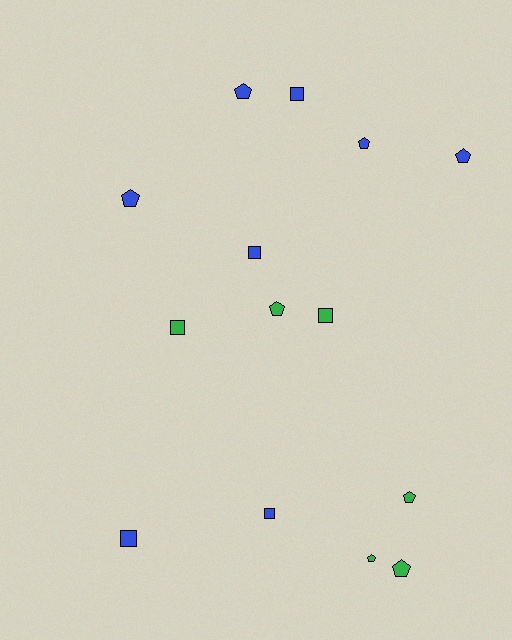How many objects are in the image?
There are 14 objects.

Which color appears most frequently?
Blue, with 8 objects.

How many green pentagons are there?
There are 4 green pentagons.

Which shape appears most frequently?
Pentagon, with 8 objects.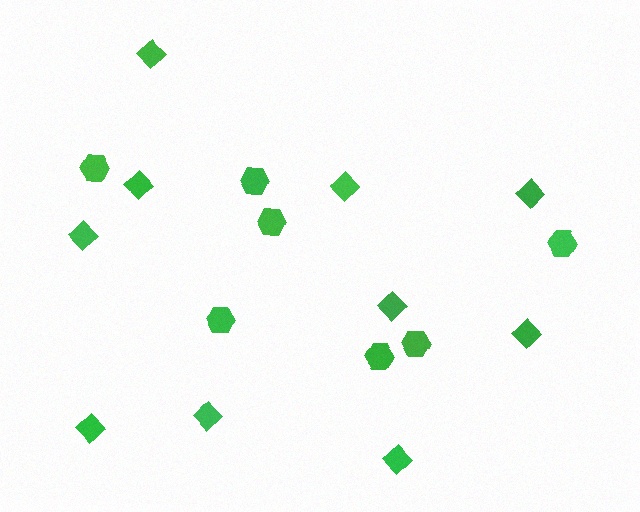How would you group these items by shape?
There are 2 groups: one group of diamonds (10) and one group of hexagons (7).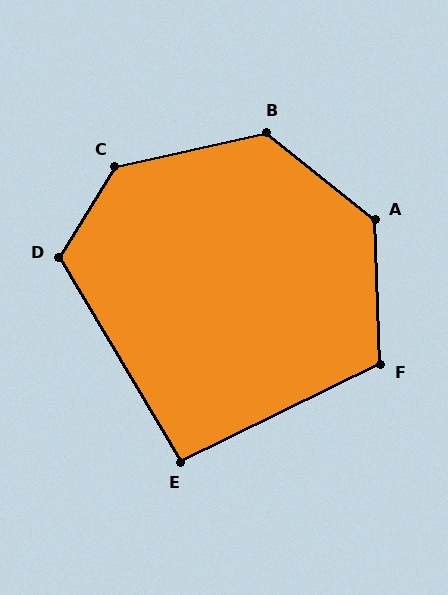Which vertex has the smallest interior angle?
E, at approximately 95 degrees.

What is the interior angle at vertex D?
Approximately 117 degrees (obtuse).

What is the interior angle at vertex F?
Approximately 114 degrees (obtuse).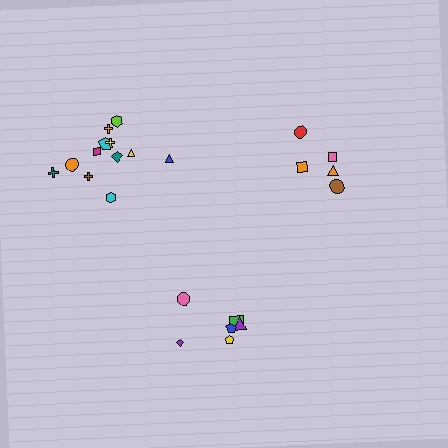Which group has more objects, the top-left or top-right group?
The top-left group.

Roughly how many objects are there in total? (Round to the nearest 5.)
Roughly 25 objects in total.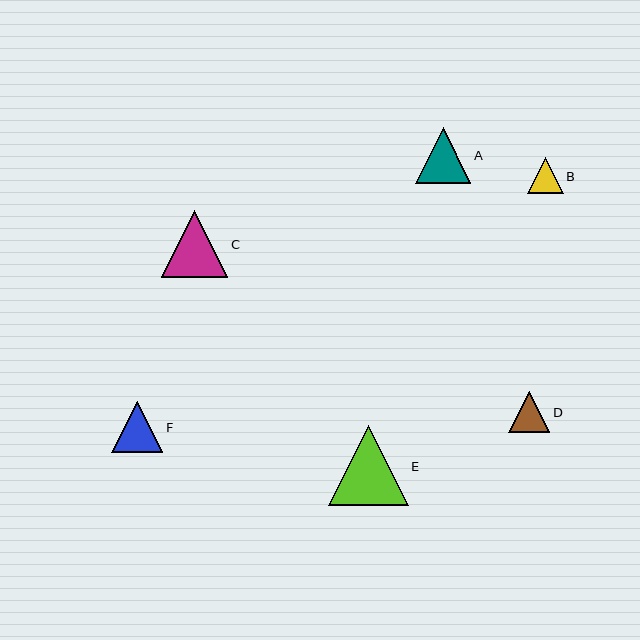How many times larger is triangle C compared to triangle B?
Triangle C is approximately 1.8 times the size of triangle B.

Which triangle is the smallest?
Triangle B is the smallest with a size of approximately 36 pixels.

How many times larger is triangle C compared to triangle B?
Triangle C is approximately 1.8 times the size of triangle B.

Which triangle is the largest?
Triangle E is the largest with a size of approximately 80 pixels.